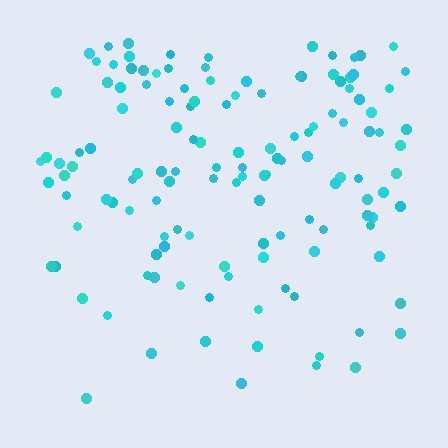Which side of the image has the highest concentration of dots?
The top.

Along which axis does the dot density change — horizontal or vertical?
Vertical.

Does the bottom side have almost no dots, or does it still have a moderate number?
Still a moderate number, just noticeably fewer than the top.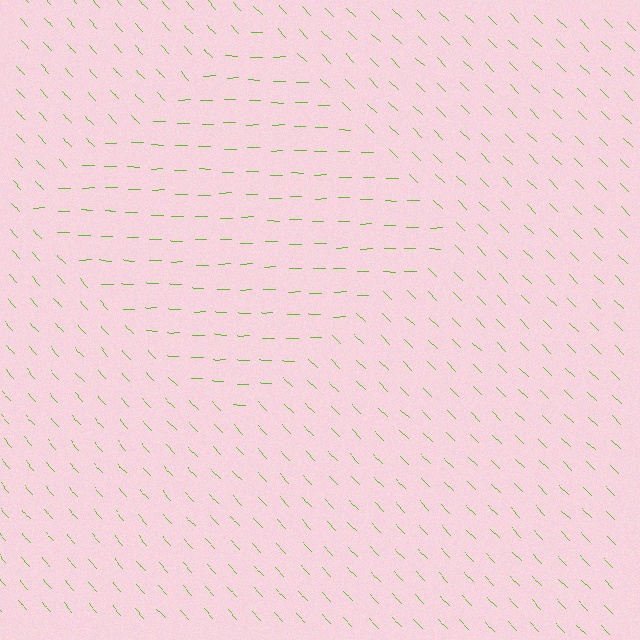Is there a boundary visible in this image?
Yes, there is a texture boundary formed by a change in line orientation.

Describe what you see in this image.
The image is filled with small lime line segments. A diamond region in the image has lines oriented differently from the surrounding lines, creating a visible texture boundary.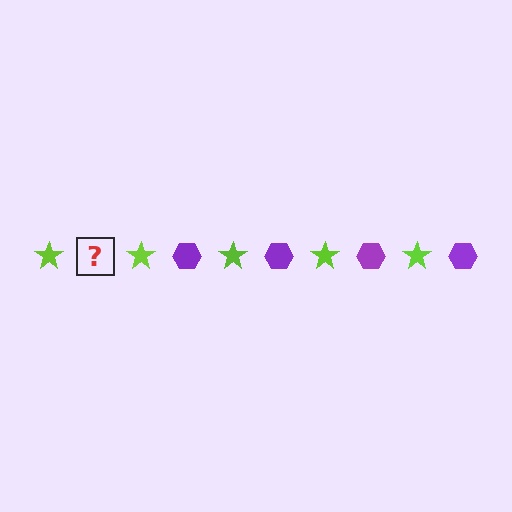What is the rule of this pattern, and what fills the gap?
The rule is that the pattern alternates between lime star and purple hexagon. The gap should be filled with a purple hexagon.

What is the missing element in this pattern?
The missing element is a purple hexagon.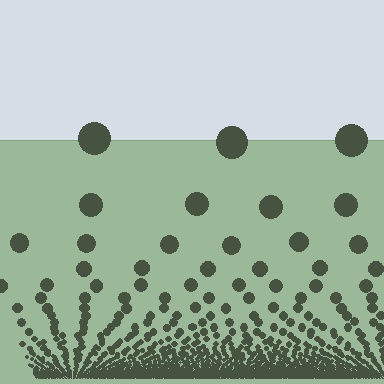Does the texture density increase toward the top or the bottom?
Density increases toward the bottom.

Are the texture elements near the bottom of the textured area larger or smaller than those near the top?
Smaller. The gradient is inverted — elements near the bottom are smaller and denser.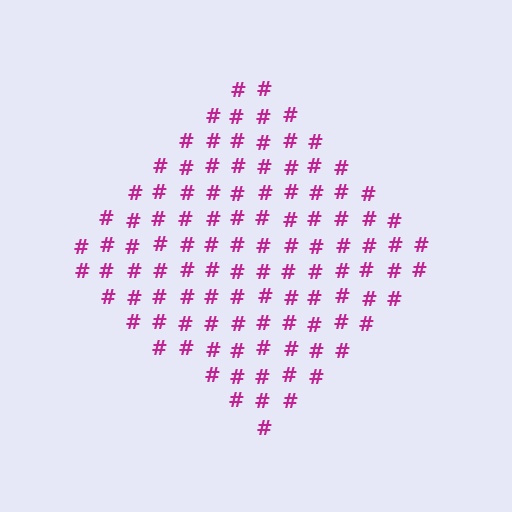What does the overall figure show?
The overall figure shows a diamond.